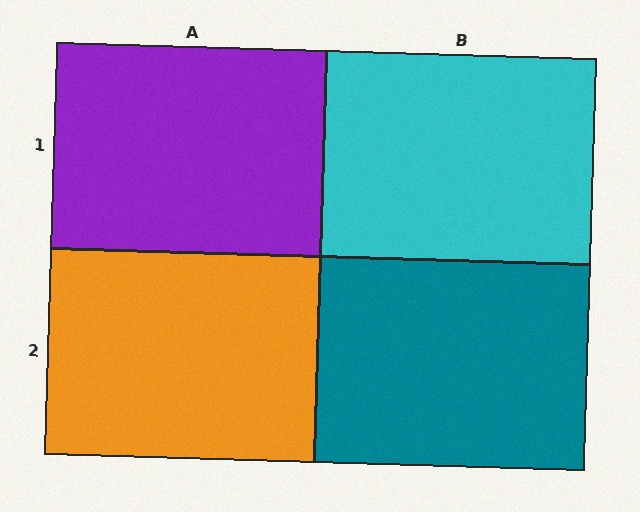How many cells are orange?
1 cell is orange.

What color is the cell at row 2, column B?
Teal.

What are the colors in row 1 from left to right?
Purple, cyan.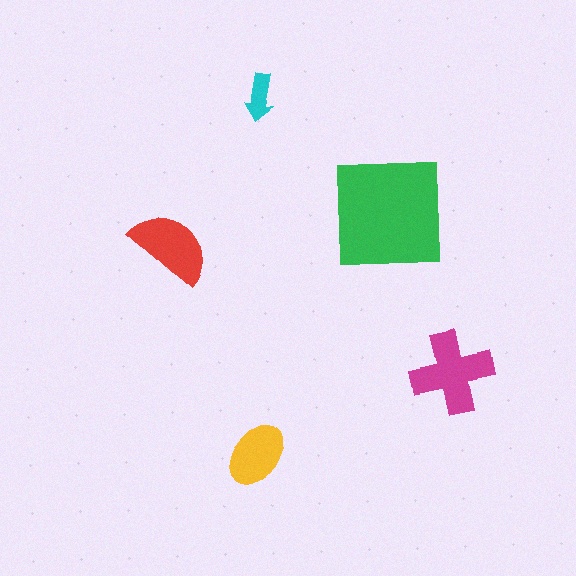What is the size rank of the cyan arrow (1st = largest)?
5th.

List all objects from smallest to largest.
The cyan arrow, the yellow ellipse, the red semicircle, the magenta cross, the green square.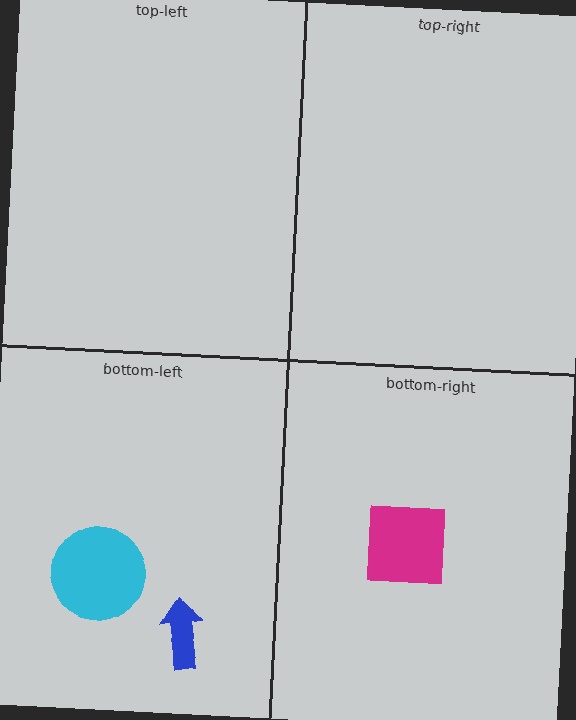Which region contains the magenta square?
The bottom-right region.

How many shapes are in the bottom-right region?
1.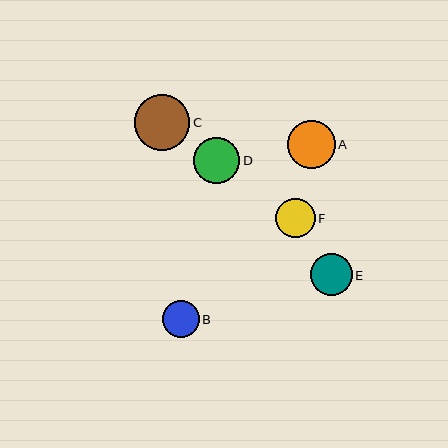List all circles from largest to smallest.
From largest to smallest: C, A, D, E, F, B.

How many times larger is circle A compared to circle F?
Circle A is approximately 1.2 times the size of circle F.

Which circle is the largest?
Circle C is the largest with a size of approximately 55 pixels.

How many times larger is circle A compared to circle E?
Circle A is approximately 1.1 times the size of circle E.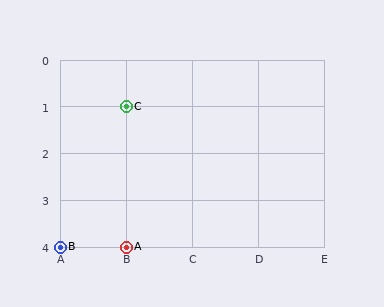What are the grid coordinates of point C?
Point C is at grid coordinates (B, 1).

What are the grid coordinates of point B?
Point B is at grid coordinates (A, 4).